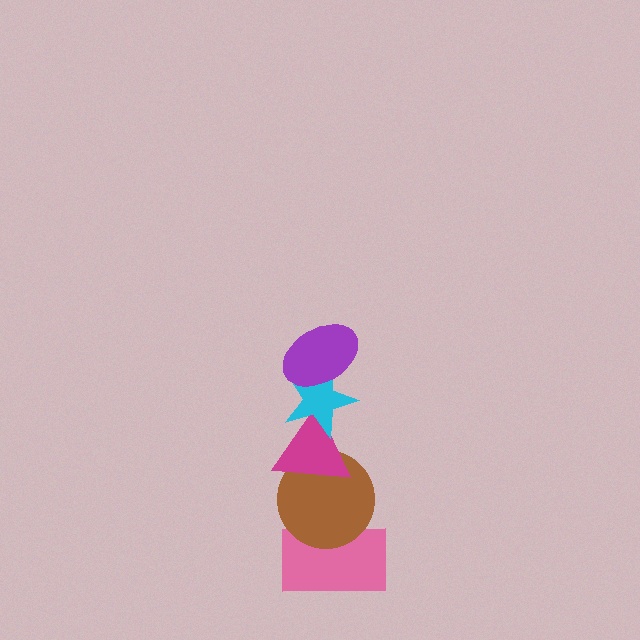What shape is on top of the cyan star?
The purple ellipse is on top of the cyan star.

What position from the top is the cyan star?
The cyan star is 2nd from the top.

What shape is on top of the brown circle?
The magenta triangle is on top of the brown circle.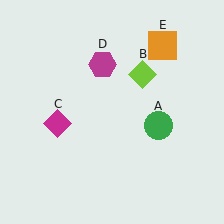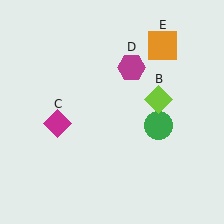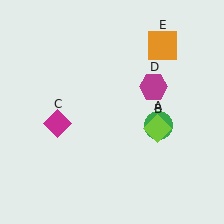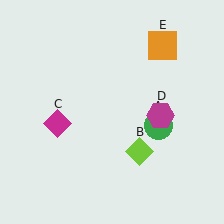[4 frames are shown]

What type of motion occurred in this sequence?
The lime diamond (object B), magenta hexagon (object D) rotated clockwise around the center of the scene.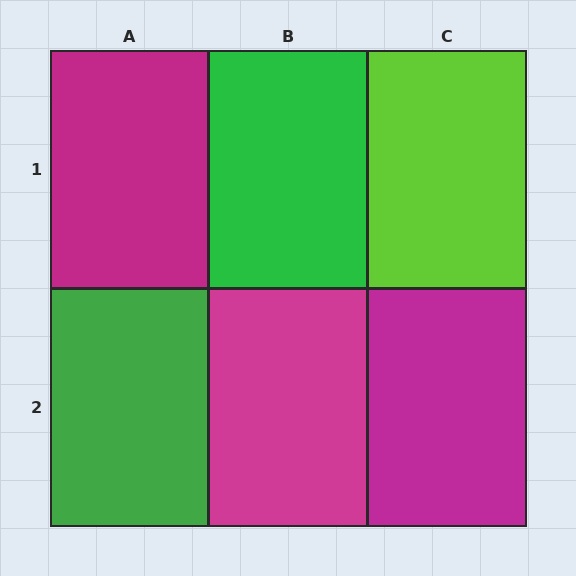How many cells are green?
2 cells are green.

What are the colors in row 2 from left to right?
Green, magenta, magenta.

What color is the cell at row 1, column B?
Green.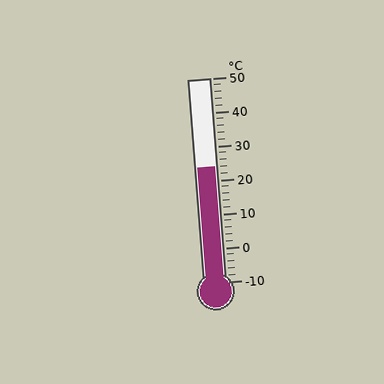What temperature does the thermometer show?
The thermometer shows approximately 24°C.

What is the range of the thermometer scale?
The thermometer scale ranges from -10°C to 50°C.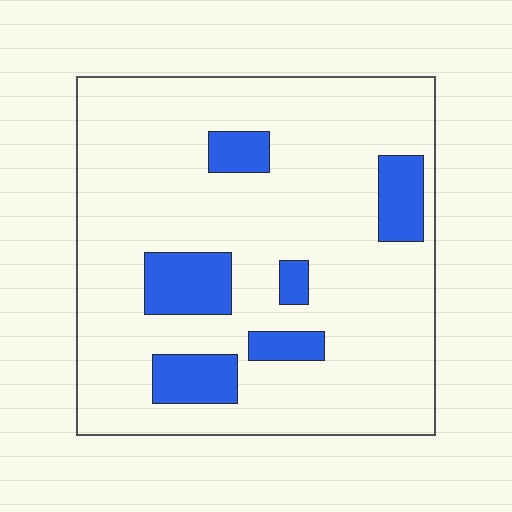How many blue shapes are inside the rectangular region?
6.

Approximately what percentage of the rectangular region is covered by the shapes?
Approximately 15%.